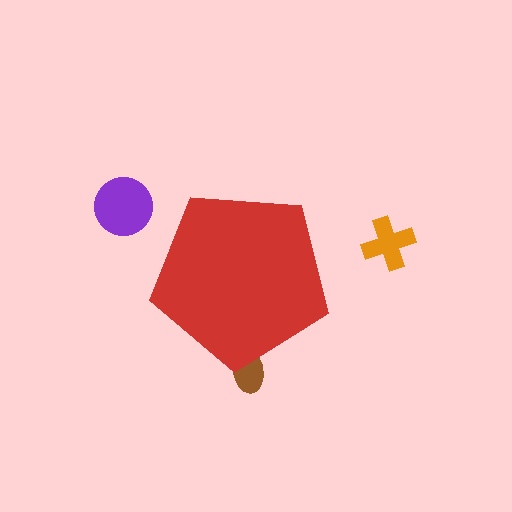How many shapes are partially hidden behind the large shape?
1 shape is partially hidden.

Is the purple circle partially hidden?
No, the purple circle is fully visible.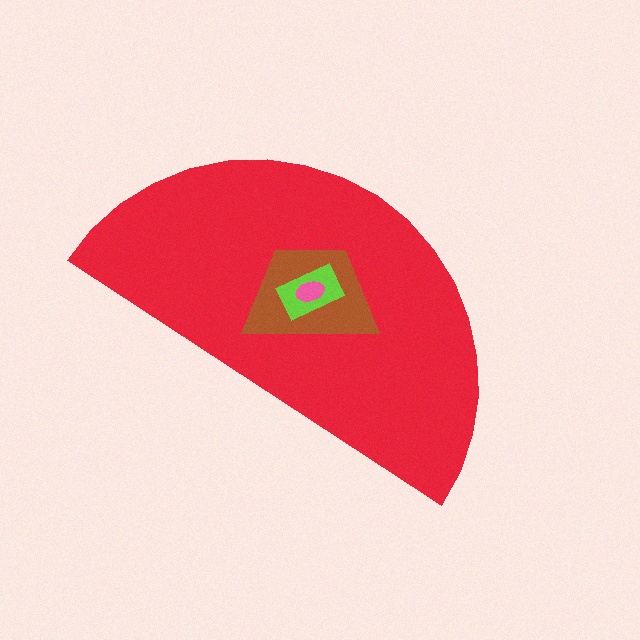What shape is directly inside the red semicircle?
The brown trapezoid.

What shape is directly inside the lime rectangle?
The pink ellipse.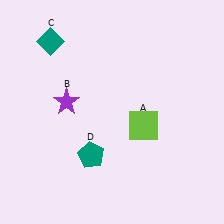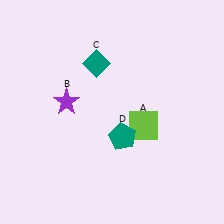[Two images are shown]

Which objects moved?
The objects that moved are: the teal diamond (C), the teal pentagon (D).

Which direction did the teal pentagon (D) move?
The teal pentagon (D) moved right.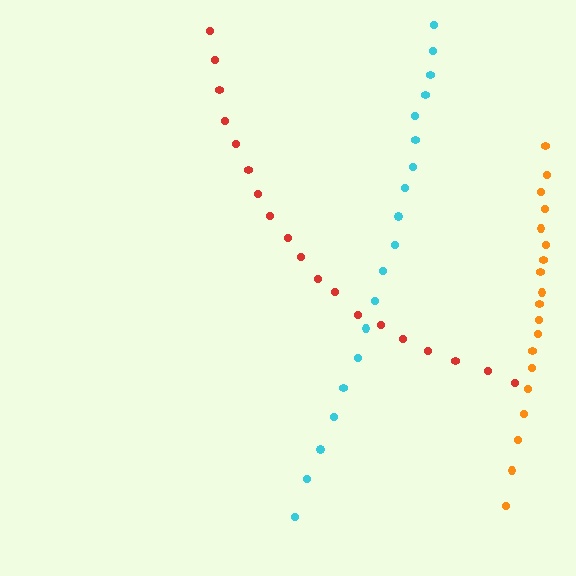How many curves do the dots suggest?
There are 3 distinct paths.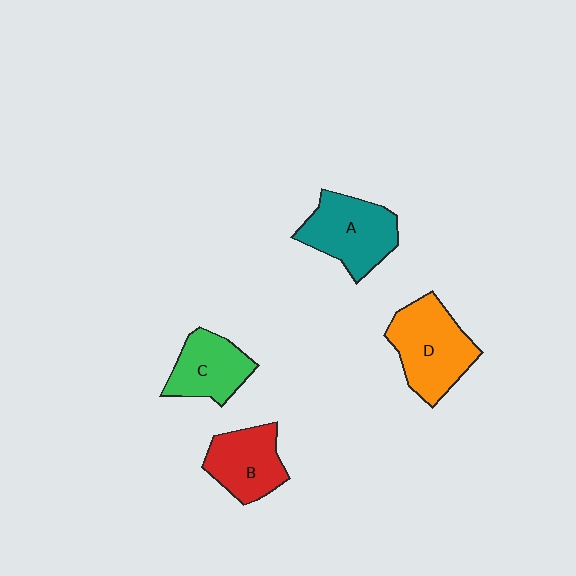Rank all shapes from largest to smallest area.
From largest to smallest: D (orange), A (teal), B (red), C (green).